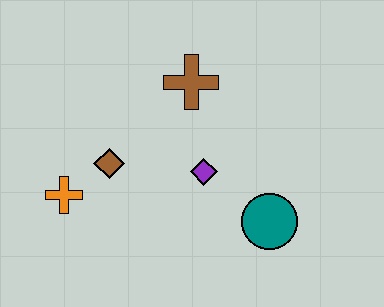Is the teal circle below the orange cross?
Yes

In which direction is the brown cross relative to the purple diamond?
The brown cross is above the purple diamond.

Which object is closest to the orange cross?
The brown diamond is closest to the orange cross.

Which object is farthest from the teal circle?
The orange cross is farthest from the teal circle.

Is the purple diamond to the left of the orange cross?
No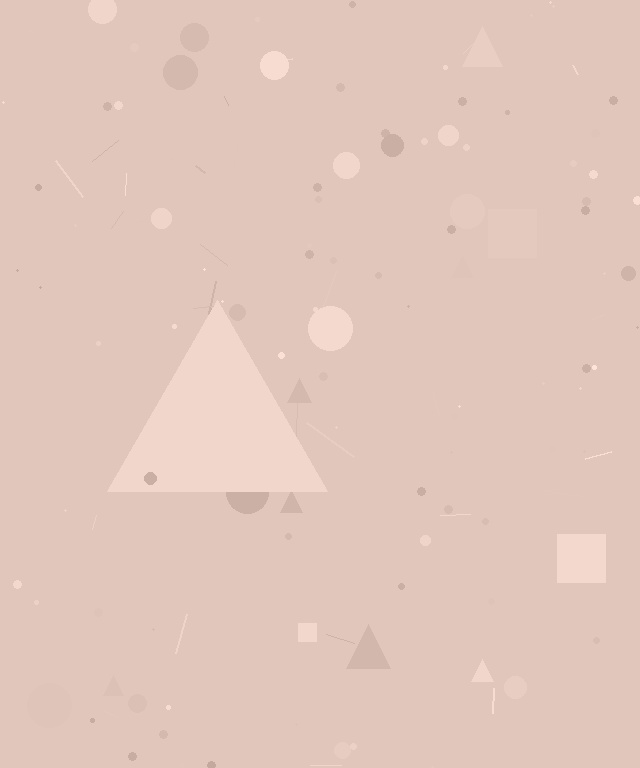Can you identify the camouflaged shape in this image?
The camouflaged shape is a triangle.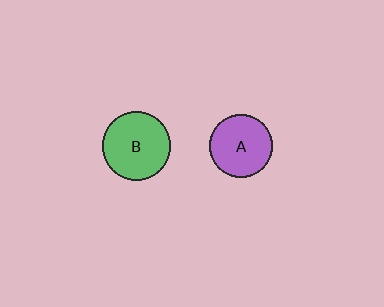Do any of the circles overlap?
No, none of the circles overlap.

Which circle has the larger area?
Circle B (green).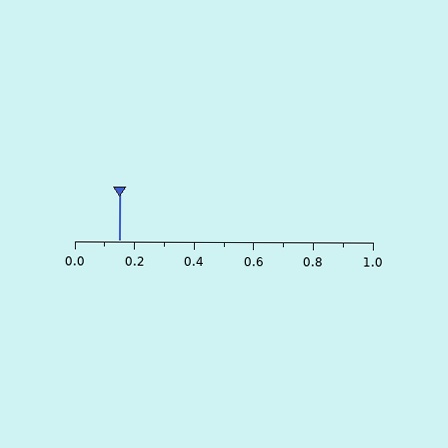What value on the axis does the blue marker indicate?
The marker indicates approximately 0.15.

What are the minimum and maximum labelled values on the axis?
The axis runs from 0.0 to 1.0.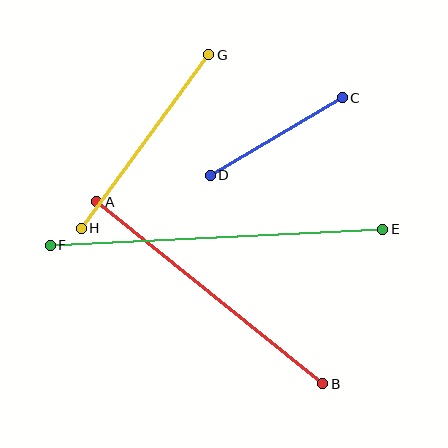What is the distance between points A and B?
The distance is approximately 290 pixels.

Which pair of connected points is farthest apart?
Points E and F are farthest apart.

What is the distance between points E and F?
The distance is approximately 333 pixels.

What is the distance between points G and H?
The distance is approximately 215 pixels.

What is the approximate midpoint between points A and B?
The midpoint is at approximately (210, 293) pixels.